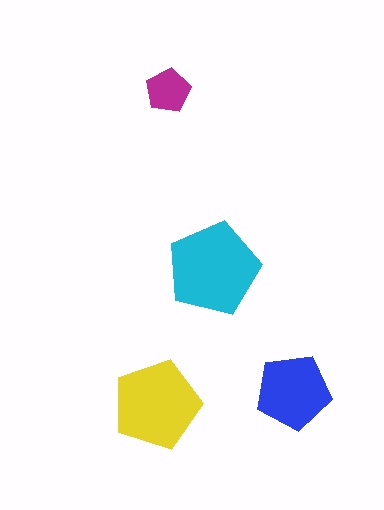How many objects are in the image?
There are 4 objects in the image.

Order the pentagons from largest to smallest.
the cyan one, the yellow one, the blue one, the magenta one.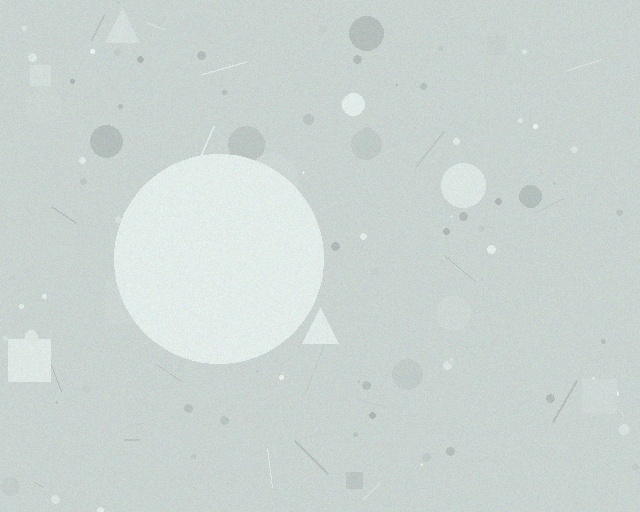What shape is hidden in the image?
A circle is hidden in the image.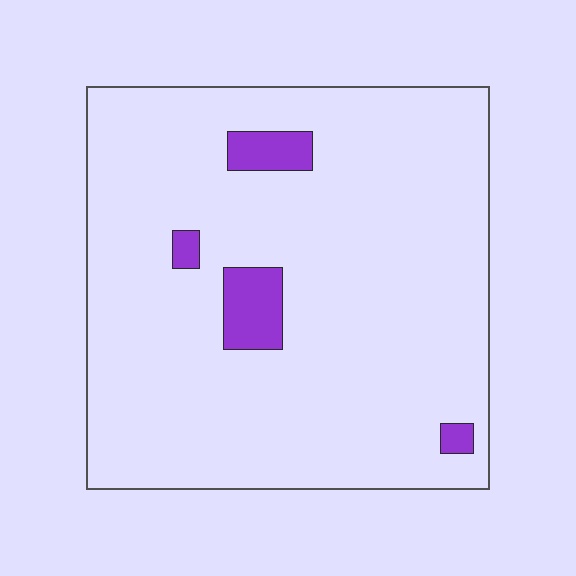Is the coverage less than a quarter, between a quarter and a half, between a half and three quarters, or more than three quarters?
Less than a quarter.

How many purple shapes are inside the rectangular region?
4.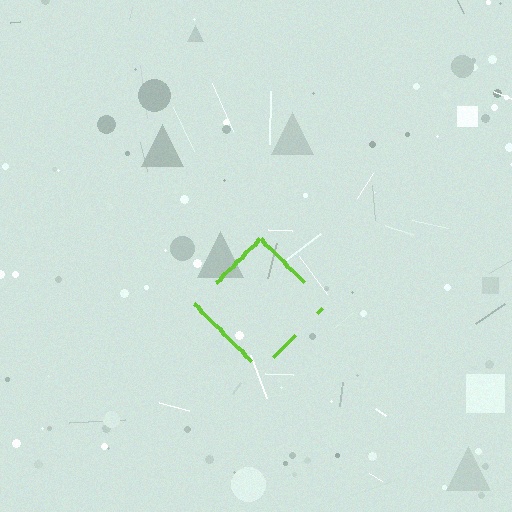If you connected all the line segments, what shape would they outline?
They would outline a diamond.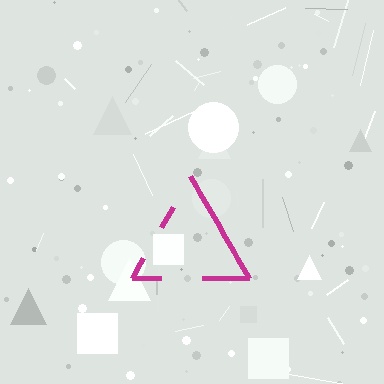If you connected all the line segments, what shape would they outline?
They would outline a triangle.